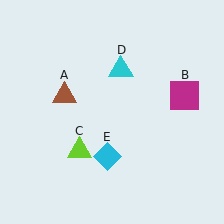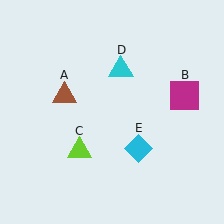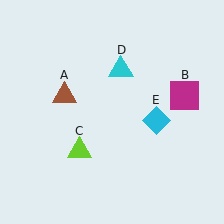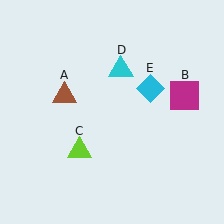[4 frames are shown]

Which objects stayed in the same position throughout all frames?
Brown triangle (object A) and magenta square (object B) and lime triangle (object C) and cyan triangle (object D) remained stationary.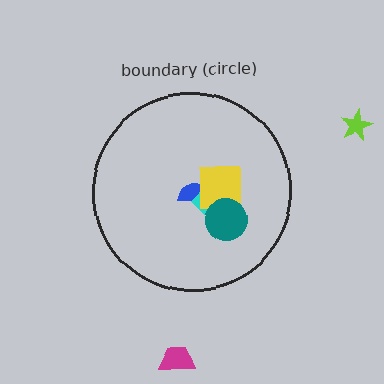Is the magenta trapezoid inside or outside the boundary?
Outside.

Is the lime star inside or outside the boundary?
Outside.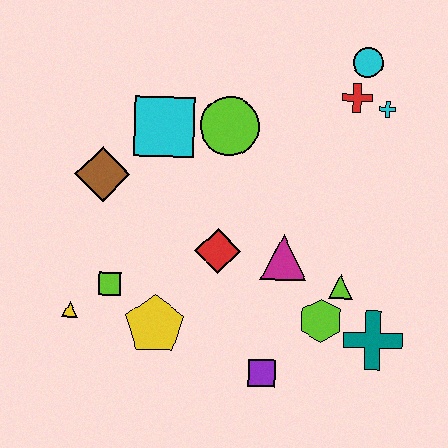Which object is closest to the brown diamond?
The cyan square is closest to the brown diamond.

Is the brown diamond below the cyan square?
Yes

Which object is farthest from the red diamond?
The cyan circle is farthest from the red diamond.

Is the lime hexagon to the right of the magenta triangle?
Yes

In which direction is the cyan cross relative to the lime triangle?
The cyan cross is above the lime triangle.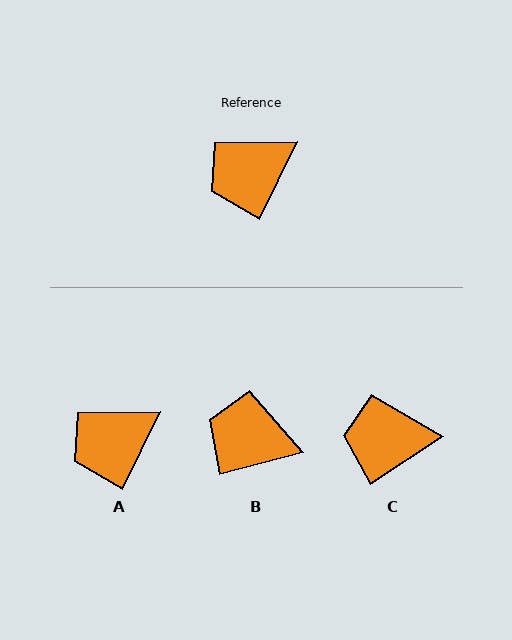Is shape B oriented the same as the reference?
No, it is off by about 50 degrees.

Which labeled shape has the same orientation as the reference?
A.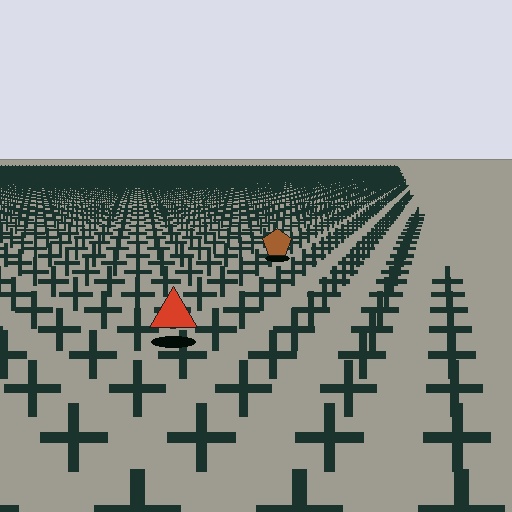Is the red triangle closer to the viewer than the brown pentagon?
Yes. The red triangle is closer — you can tell from the texture gradient: the ground texture is coarser near it.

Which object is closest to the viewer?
The red triangle is closest. The texture marks near it are larger and more spread out.